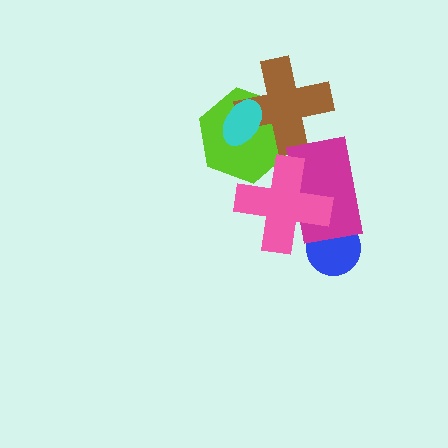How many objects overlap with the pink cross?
3 objects overlap with the pink cross.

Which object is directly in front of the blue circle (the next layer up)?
The magenta rectangle is directly in front of the blue circle.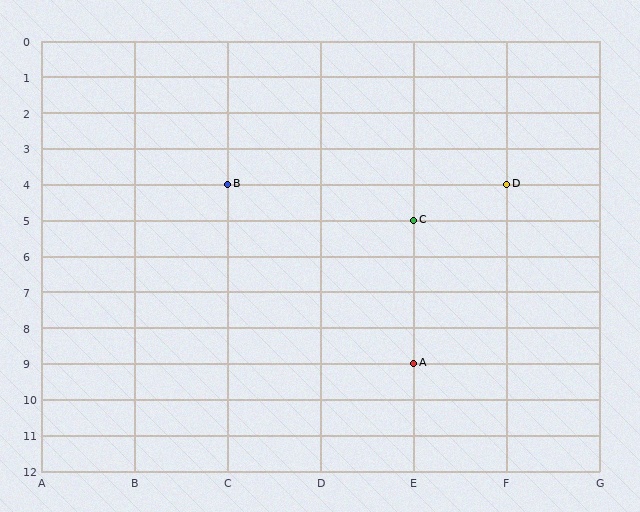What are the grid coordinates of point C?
Point C is at grid coordinates (E, 5).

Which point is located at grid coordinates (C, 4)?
Point B is at (C, 4).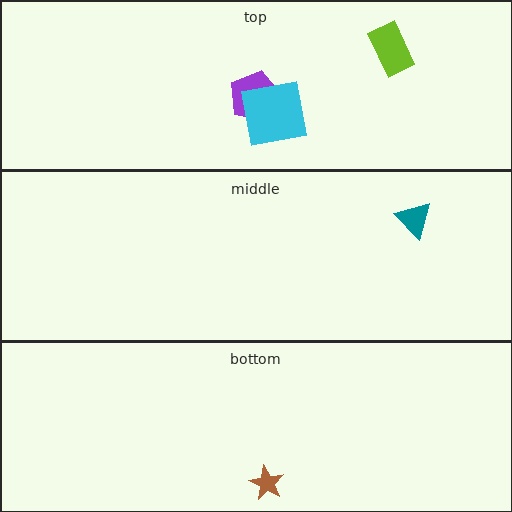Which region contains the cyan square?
The top region.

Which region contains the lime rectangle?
The top region.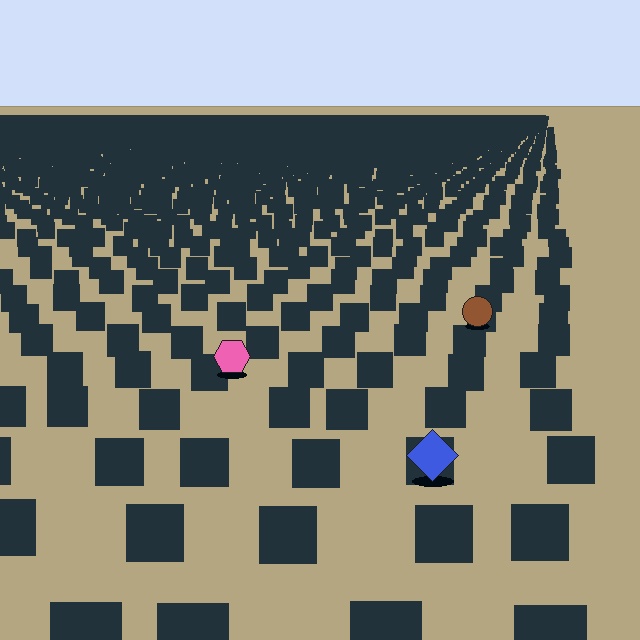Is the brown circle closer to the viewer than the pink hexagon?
No. The pink hexagon is closer — you can tell from the texture gradient: the ground texture is coarser near it.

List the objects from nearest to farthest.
From nearest to farthest: the blue diamond, the pink hexagon, the brown circle.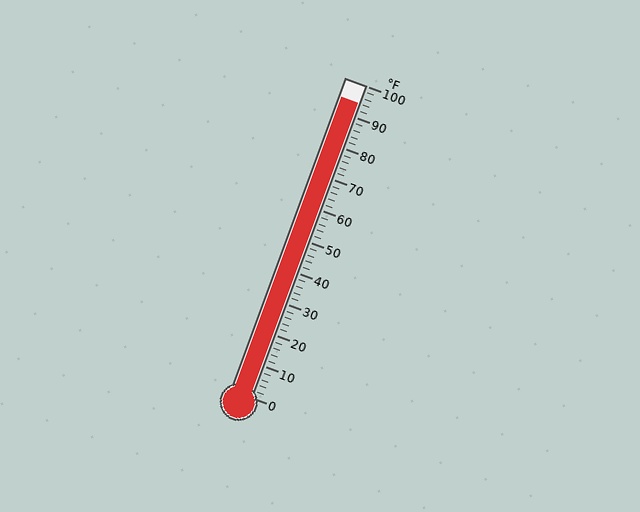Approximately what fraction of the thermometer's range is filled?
The thermometer is filled to approximately 95% of its range.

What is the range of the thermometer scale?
The thermometer scale ranges from 0°F to 100°F.